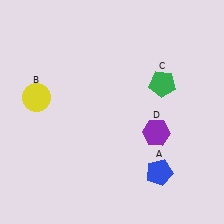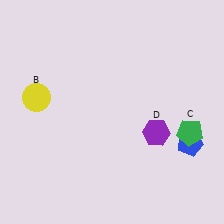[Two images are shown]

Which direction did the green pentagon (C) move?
The green pentagon (C) moved down.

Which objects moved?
The objects that moved are: the blue pentagon (A), the green pentagon (C).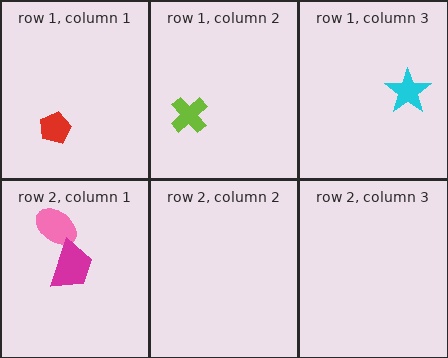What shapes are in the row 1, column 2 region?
The lime cross.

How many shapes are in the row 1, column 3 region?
1.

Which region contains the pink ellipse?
The row 2, column 1 region.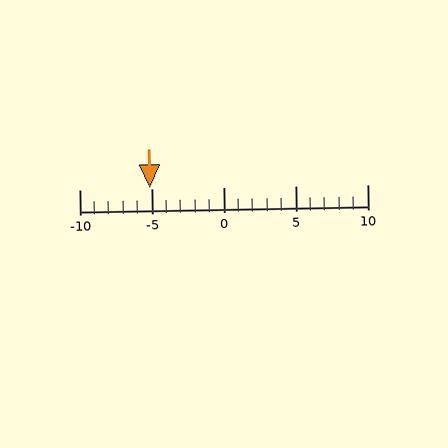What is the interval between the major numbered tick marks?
The major tick marks are spaced 5 units apart.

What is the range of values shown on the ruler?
The ruler shows values from -10 to 10.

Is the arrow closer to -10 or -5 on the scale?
The arrow is closer to -5.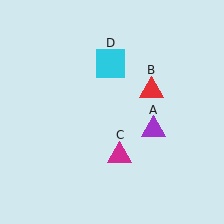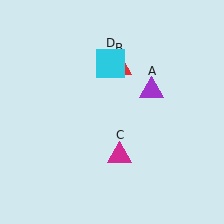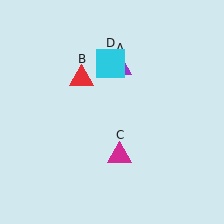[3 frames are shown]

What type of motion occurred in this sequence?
The purple triangle (object A), red triangle (object B) rotated counterclockwise around the center of the scene.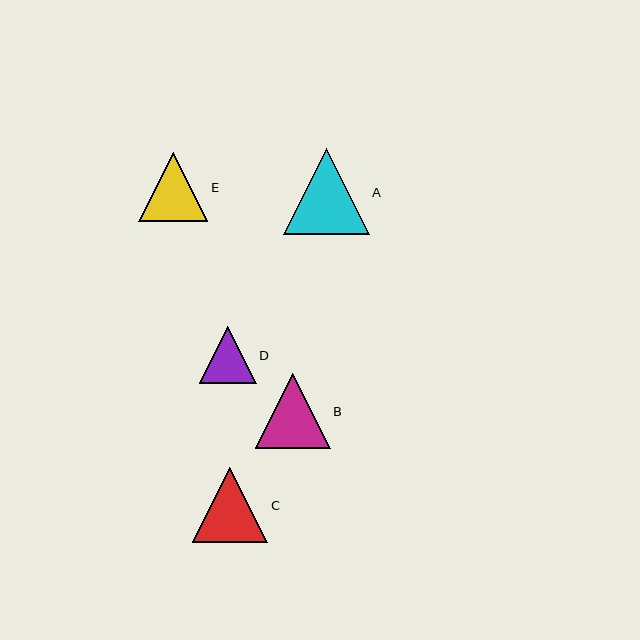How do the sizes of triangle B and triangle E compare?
Triangle B and triangle E are approximately the same size.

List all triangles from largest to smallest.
From largest to smallest: A, C, B, E, D.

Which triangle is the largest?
Triangle A is the largest with a size of approximately 85 pixels.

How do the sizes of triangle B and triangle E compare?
Triangle B and triangle E are approximately the same size.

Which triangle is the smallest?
Triangle D is the smallest with a size of approximately 57 pixels.